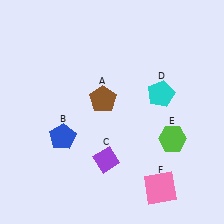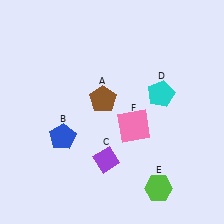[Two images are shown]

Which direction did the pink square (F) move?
The pink square (F) moved up.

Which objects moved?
The objects that moved are: the lime hexagon (E), the pink square (F).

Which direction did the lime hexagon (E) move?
The lime hexagon (E) moved down.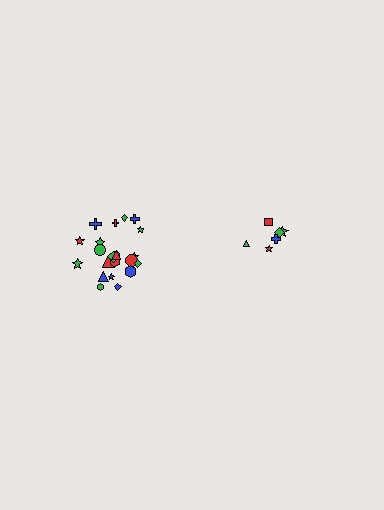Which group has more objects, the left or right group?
The left group.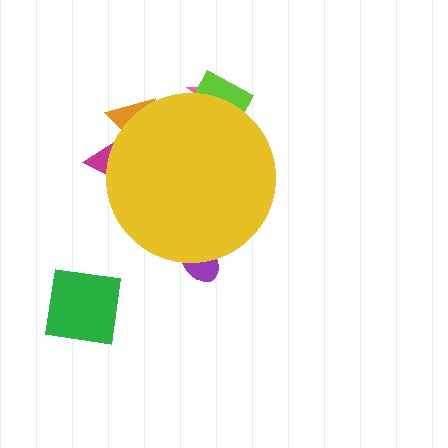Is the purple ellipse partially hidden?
Yes, the purple ellipse is partially hidden behind the yellow circle.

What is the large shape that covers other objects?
A yellow circle.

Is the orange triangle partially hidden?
Yes, the orange triangle is partially hidden behind the yellow circle.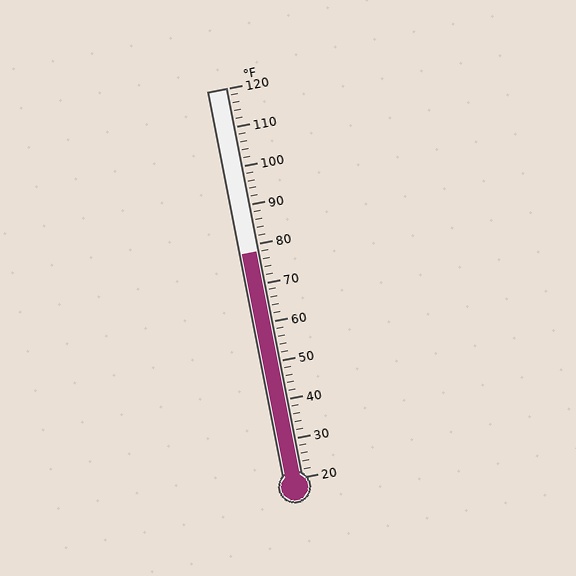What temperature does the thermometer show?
The thermometer shows approximately 78°F.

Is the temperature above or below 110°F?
The temperature is below 110°F.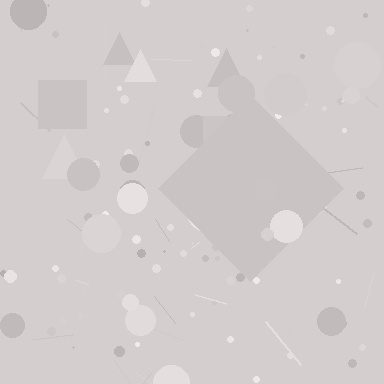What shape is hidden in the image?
A diamond is hidden in the image.